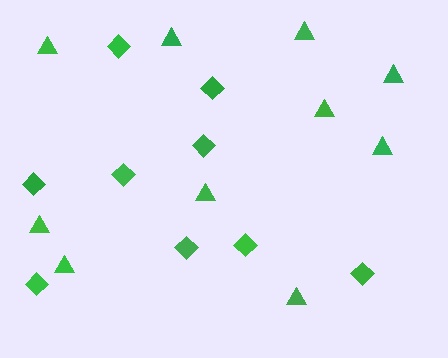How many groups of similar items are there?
There are 2 groups: one group of diamonds (9) and one group of triangles (10).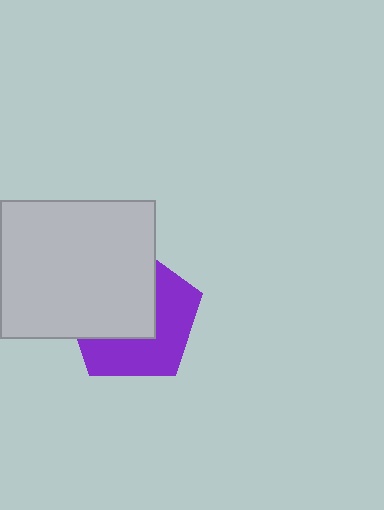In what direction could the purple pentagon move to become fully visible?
The purple pentagon could move toward the lower-right. That would shift it out from behind the light gray rectangle entirely.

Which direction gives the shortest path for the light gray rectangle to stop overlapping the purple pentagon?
Moving toward the upper-left gives the shortest separation.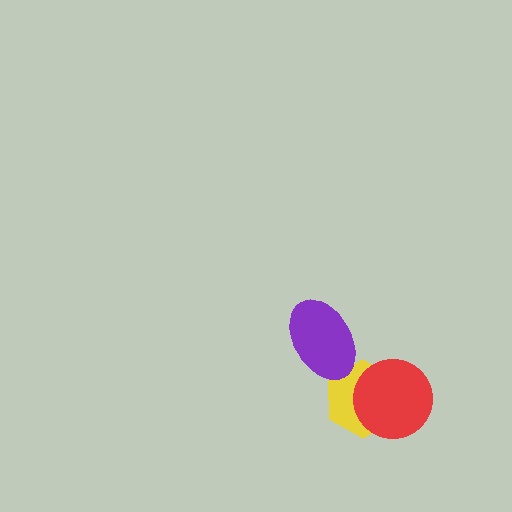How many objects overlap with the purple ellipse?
1 object overlaps with the purple ellipse.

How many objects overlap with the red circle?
1 object overlaps with the red circle.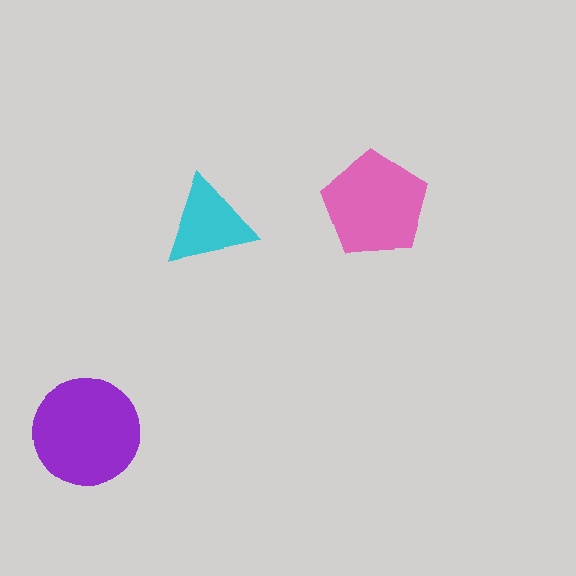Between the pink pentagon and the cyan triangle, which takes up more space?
The pink pentagon.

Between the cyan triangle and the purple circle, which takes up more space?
The purple circle.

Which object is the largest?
The purple circle.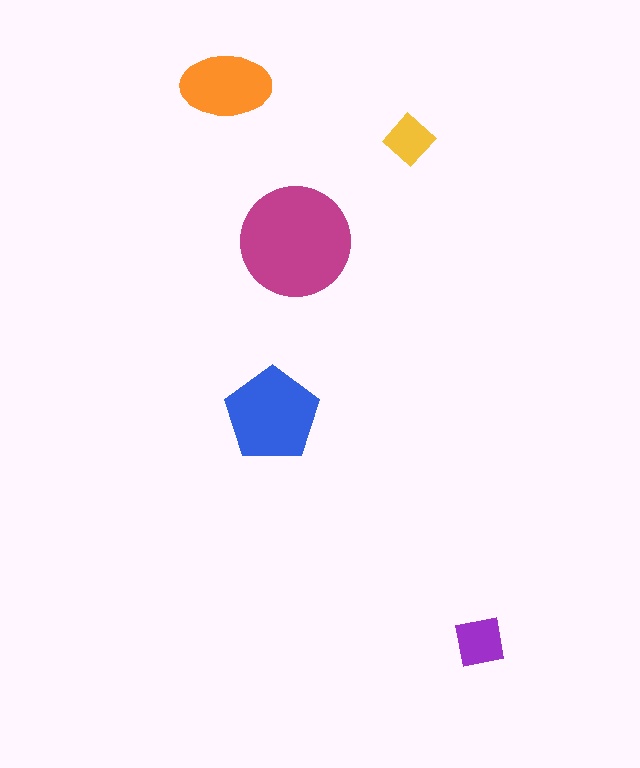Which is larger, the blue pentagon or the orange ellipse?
The blue pentagon.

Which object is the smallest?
The yellow diamond.